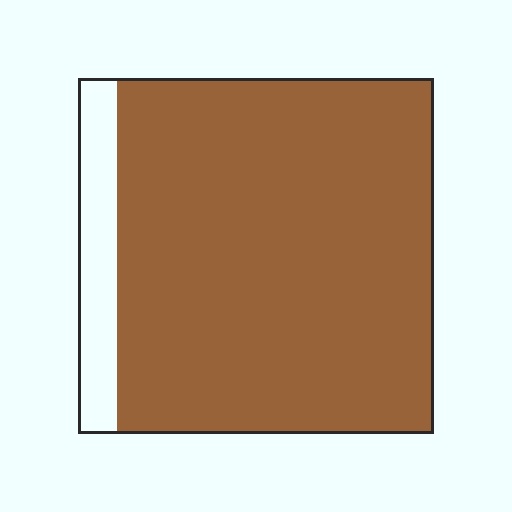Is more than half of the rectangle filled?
Yes.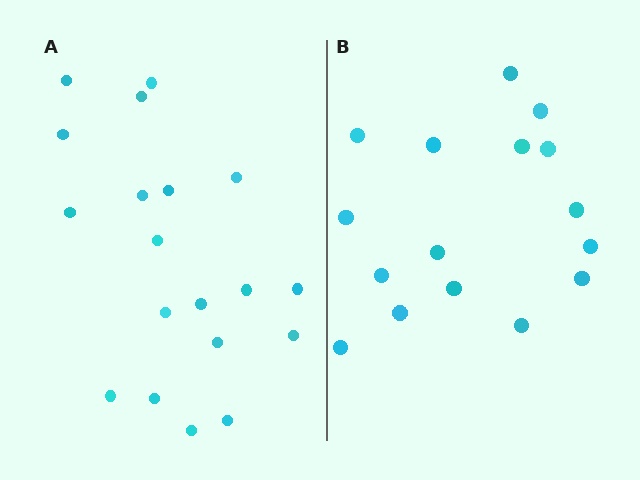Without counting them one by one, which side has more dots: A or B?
Region A (the left region) has more dots.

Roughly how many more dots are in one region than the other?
Region A has just a few more — roughly 2 or 3 more dots than region B.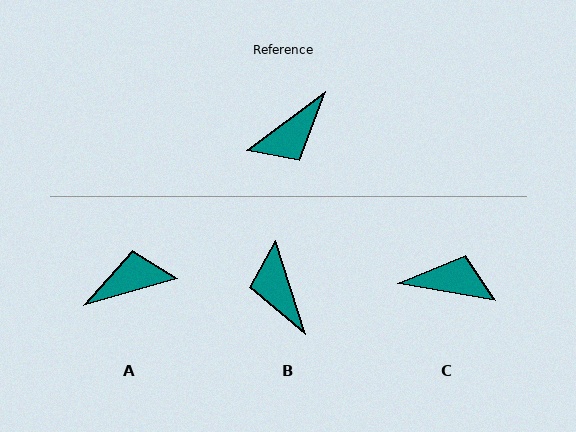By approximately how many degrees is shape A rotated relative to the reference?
Approximately 159 degrees counter-clockwise.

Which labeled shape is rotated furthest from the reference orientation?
A, about 159 degrees away.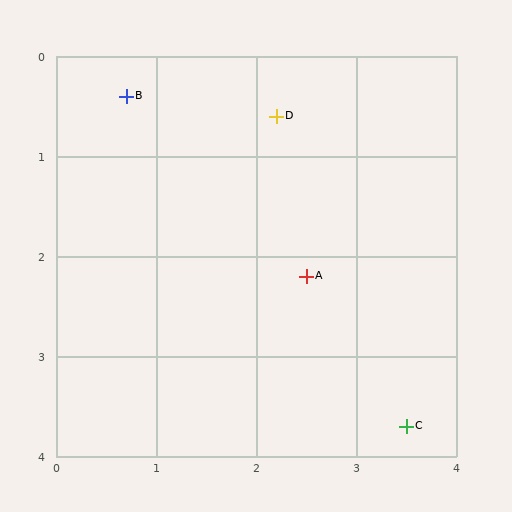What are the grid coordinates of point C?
Point C is at approximately (3.5, 3.7).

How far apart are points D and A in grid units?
Points D and A are about 1.6 grid units apart.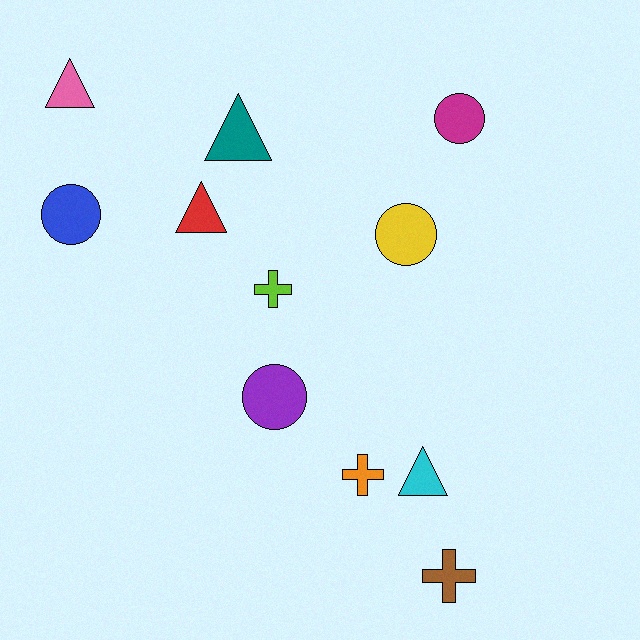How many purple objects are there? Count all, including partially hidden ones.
There is 1 purple object.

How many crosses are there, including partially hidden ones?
There are 3 crosses.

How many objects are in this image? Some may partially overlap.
There are 11 objects.